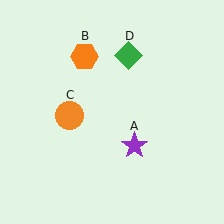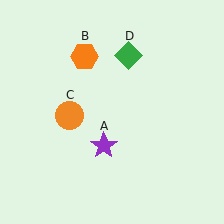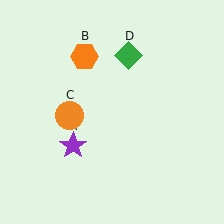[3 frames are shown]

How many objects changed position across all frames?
1 object changed position: purple star (object A).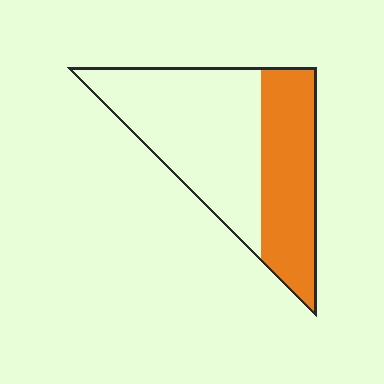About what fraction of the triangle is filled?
About two fifths (2/5).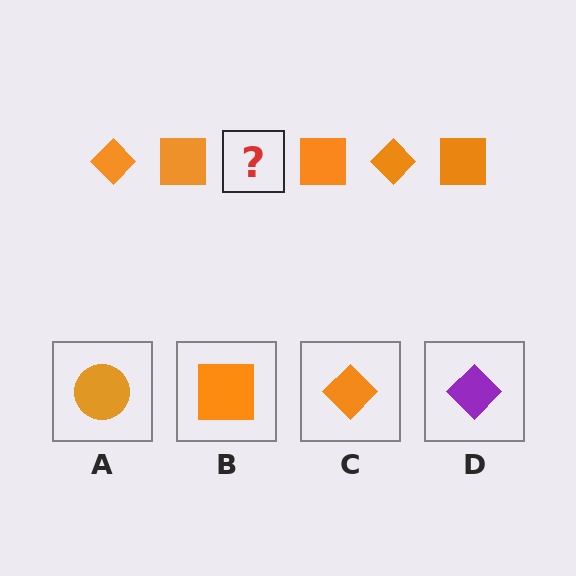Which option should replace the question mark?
Option C.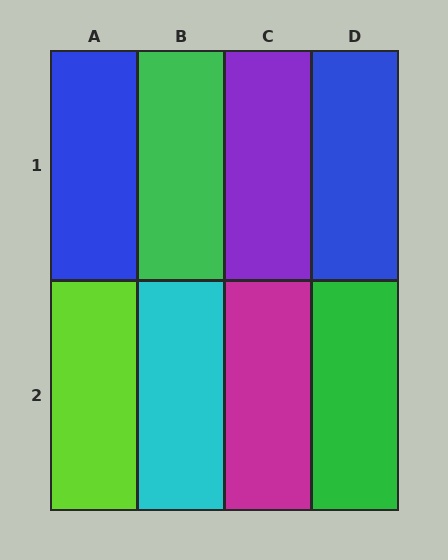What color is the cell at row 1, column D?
Blue.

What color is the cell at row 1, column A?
Blue.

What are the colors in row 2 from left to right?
Lime, cyan, magenta, green.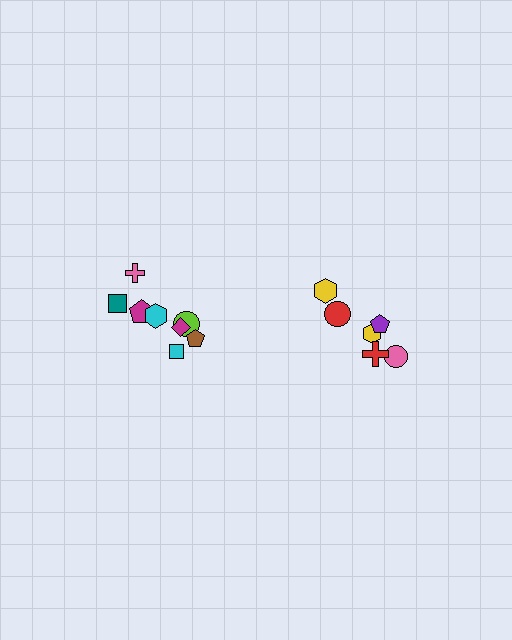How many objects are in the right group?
There are 6 objects.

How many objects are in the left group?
There are 8 objects.